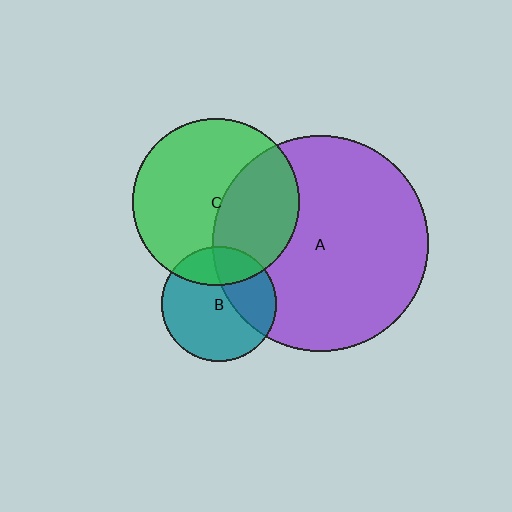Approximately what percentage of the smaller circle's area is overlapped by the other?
Approximately 25%.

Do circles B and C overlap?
Yes.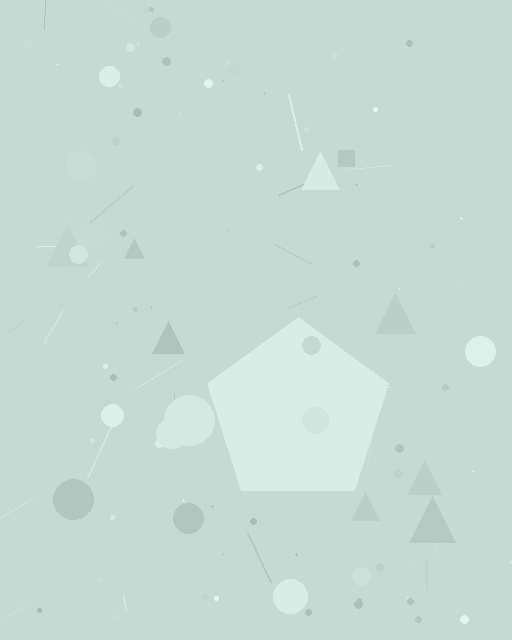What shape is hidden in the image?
A pentagon is hidden in the image.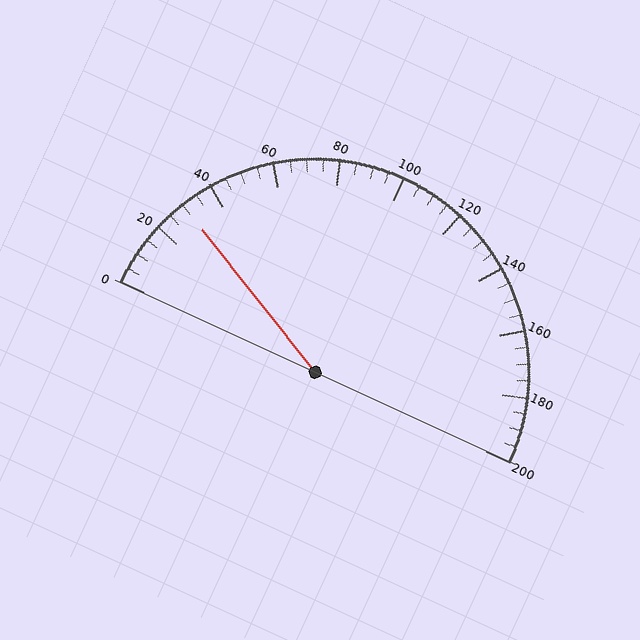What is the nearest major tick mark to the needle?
The nearest major tick mark is 40.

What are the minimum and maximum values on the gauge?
The gauge ranges from 0 to 200.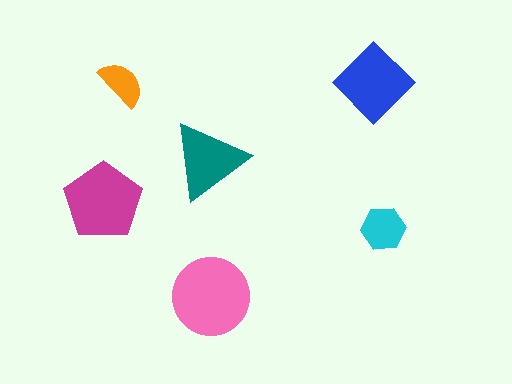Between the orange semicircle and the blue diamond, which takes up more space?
The blue diamond.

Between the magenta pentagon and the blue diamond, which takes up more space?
The magenta pentagon.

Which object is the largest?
The pink circle.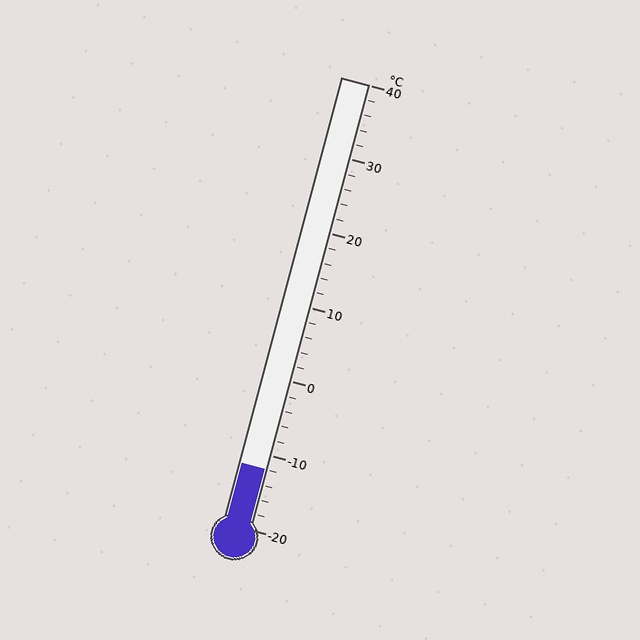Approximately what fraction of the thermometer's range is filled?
The thermometer is filled to approximately 15% of its range.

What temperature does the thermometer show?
The thermometer shows approximately -12°C.